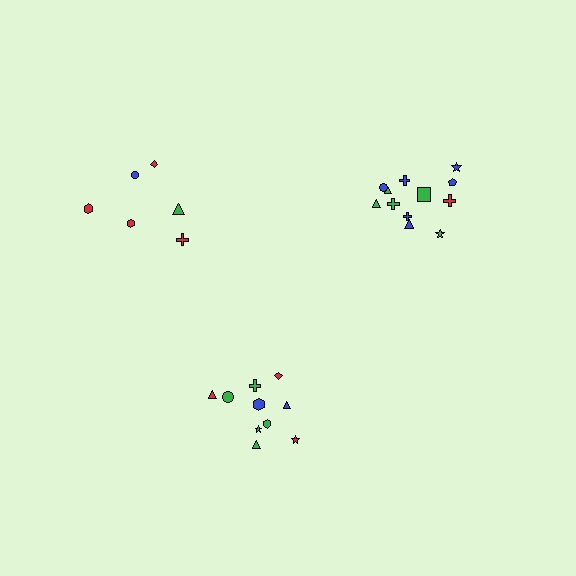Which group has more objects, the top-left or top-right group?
The top-right group.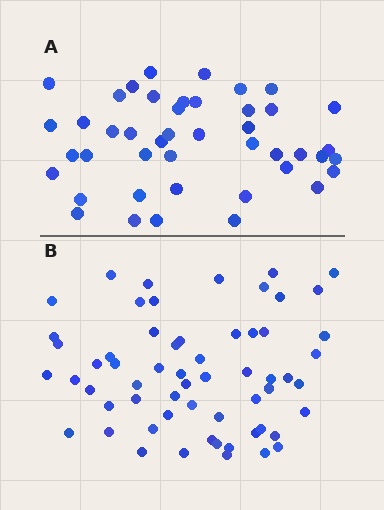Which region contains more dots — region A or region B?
Region B (the bottom region) has more dots.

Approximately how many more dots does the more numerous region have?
Region B has approximately 15 more dots than region A.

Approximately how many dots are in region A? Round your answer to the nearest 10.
About 40 dots. (The exact count is 44, which rounds to 40.)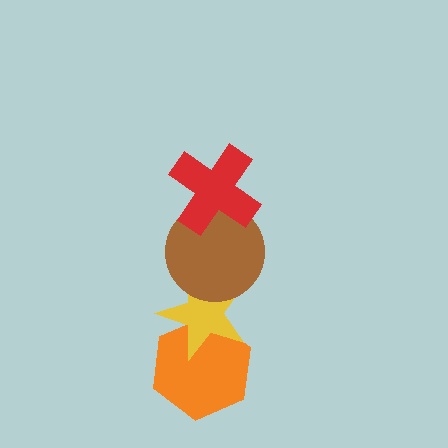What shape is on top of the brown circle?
The red cross is on top of the brown circle.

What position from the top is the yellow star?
The yellow star is 3rd from the top.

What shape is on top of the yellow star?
The brown circle is on top of the yellow star.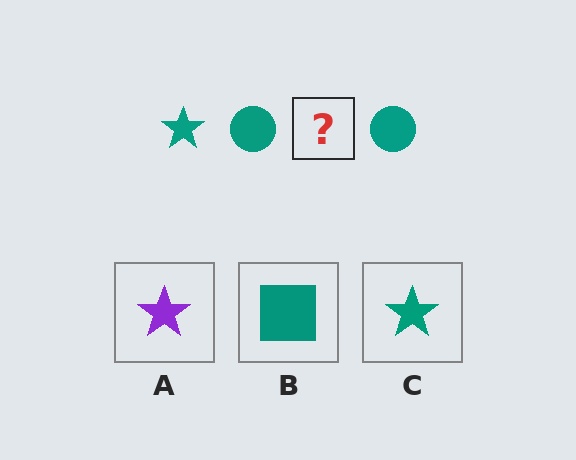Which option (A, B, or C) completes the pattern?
C.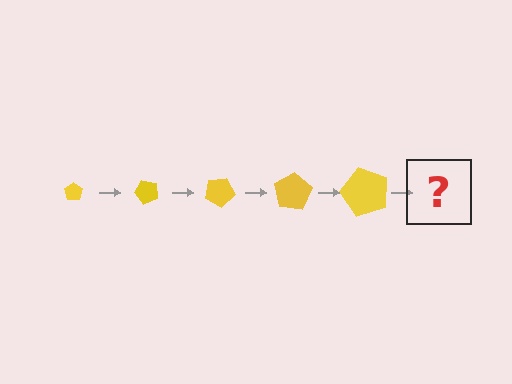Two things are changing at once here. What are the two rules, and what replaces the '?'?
The two rules are that the pentagon grows larger each step and it rotates 50 degrees each step. The '?' should be a pentagon, larger than the previous one and rotated 250 degrees from the start.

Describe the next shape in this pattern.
It should be a pentagon, larger than the previous one and rotated 250 degrees from the start.